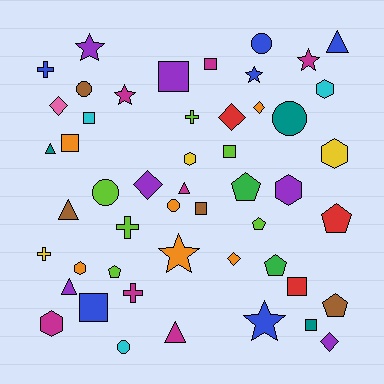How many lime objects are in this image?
There are 6 lime objects.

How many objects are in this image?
There are 50 objects.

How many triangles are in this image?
There are 6 triangles.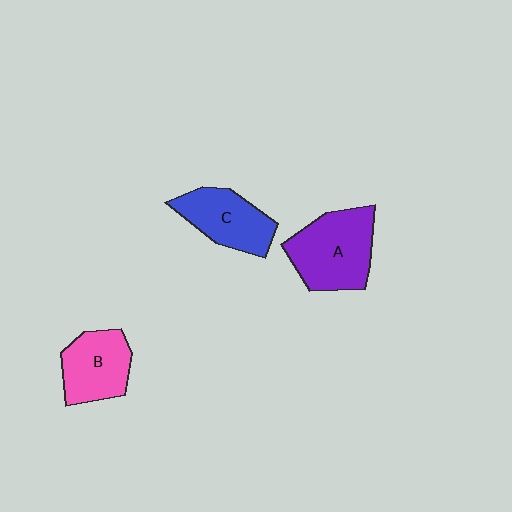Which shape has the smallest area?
Shape B (pink).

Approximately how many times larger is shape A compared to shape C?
Approximately 1.3 times.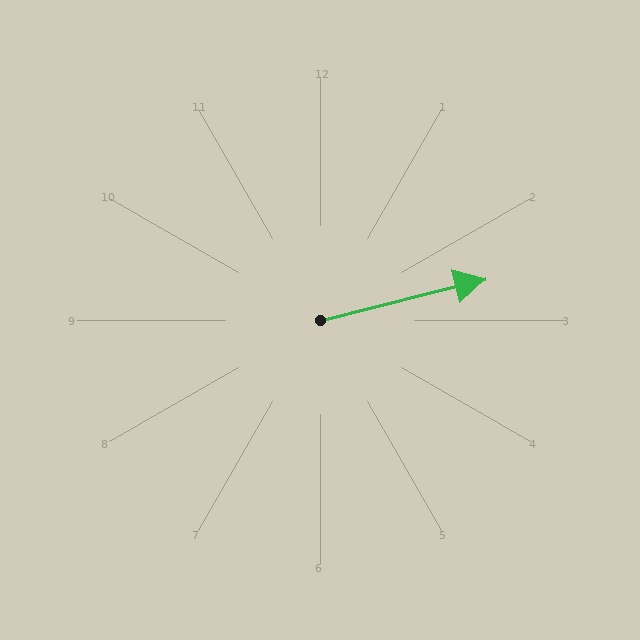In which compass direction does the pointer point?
East.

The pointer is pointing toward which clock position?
Roughly 3 o'clock.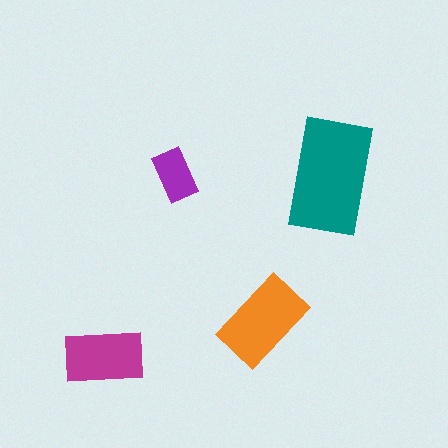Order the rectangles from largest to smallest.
the teal one, the orange one, the magenta one, the purple one.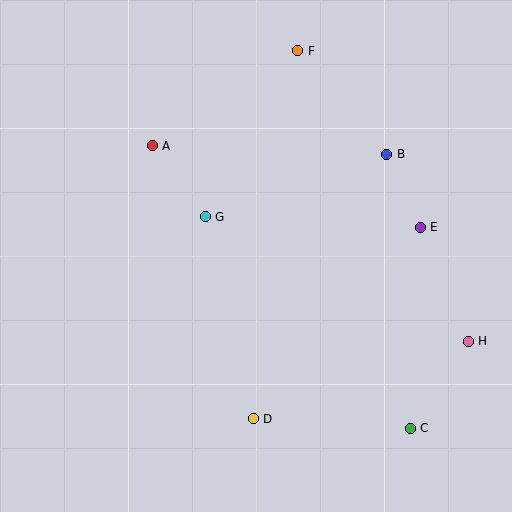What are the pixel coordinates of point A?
Point A is at (152, 146).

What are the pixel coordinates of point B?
Point B is at (387, 154).